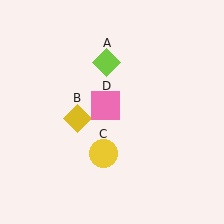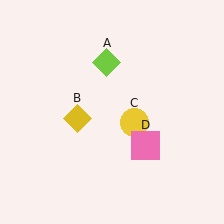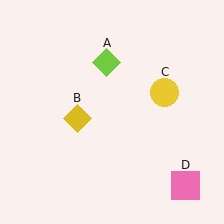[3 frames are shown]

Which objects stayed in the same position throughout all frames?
Lime diamond (object A) and yellow diamond (object B) remained stationary.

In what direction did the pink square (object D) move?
The pink square (object D) moved down and to the right.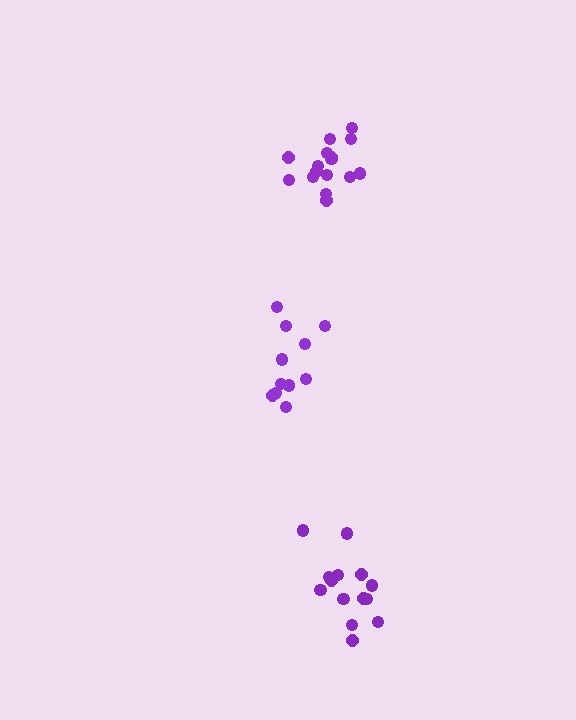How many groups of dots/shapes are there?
There are 3 groups.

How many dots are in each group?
Group 1: 14 dots, Group 2: 16 dots, Group 3: 12 dots (42 total).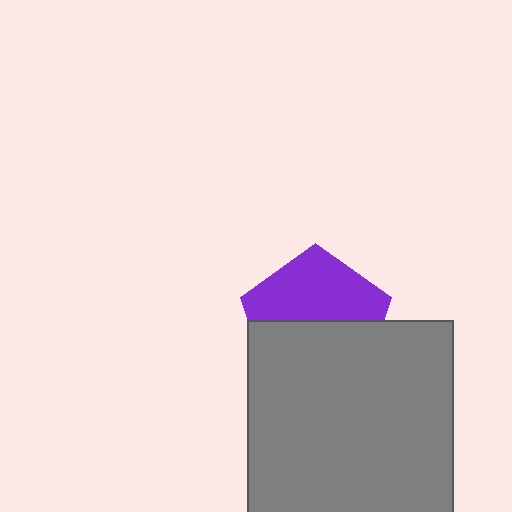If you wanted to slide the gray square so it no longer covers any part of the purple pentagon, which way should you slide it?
Slide it down — that is the most direct way to separate the two shapes.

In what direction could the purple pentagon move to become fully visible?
The purple pentagon could move up. That would shift it out from behind the gray square entirely.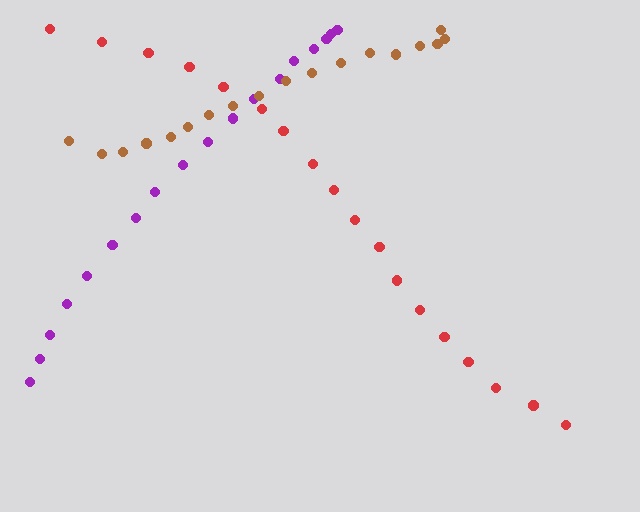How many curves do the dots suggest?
There are 3 distinct paths.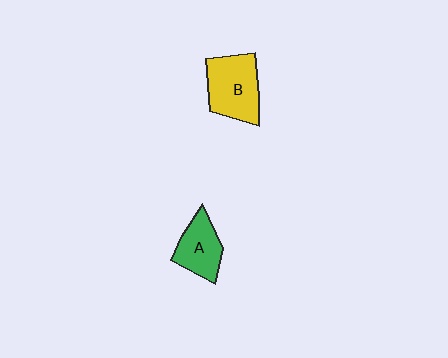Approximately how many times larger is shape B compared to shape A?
Approximately 1.4 times.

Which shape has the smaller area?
Shape A (green).